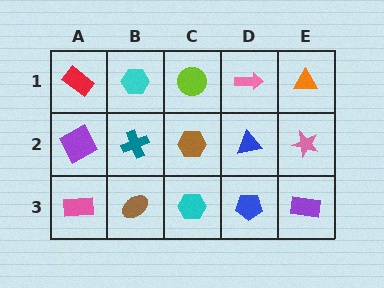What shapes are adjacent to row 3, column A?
A purple square (row 2, column A), a brown ellipse (row 3, column B).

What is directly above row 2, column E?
An orange triangle.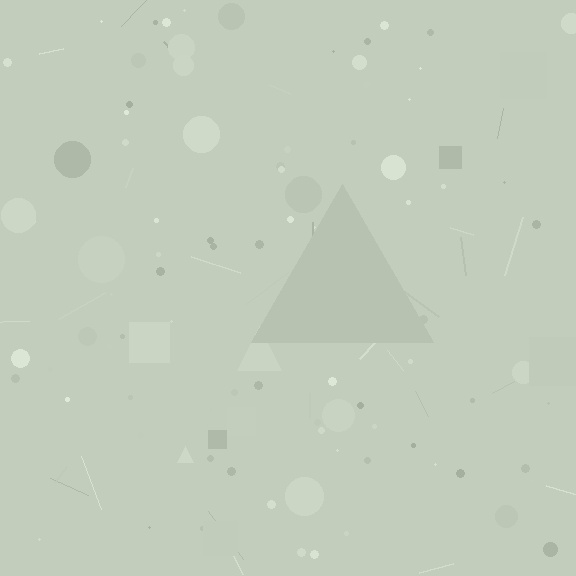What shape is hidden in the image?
A triangle is hidden in the image.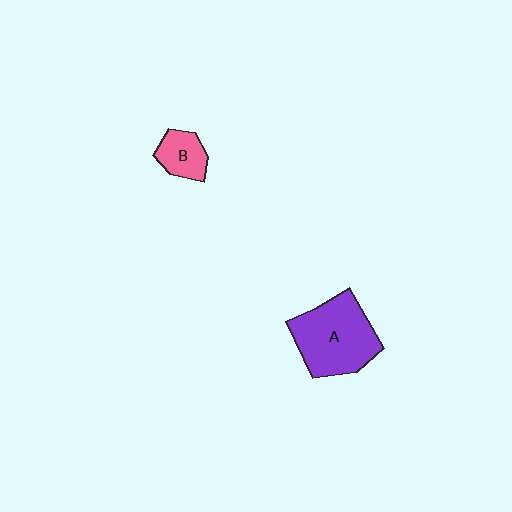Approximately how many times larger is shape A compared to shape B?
Approximately 2.6 times.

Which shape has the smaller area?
Shape B (pink).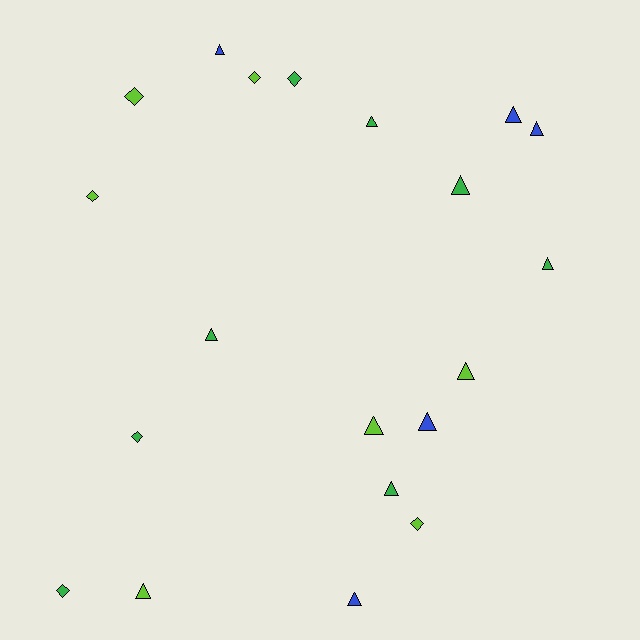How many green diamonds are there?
There are 3 green diamonds.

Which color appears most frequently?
Green, with 8 objects.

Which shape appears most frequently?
Triangle, with 13 objects.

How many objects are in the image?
There are 20 objects.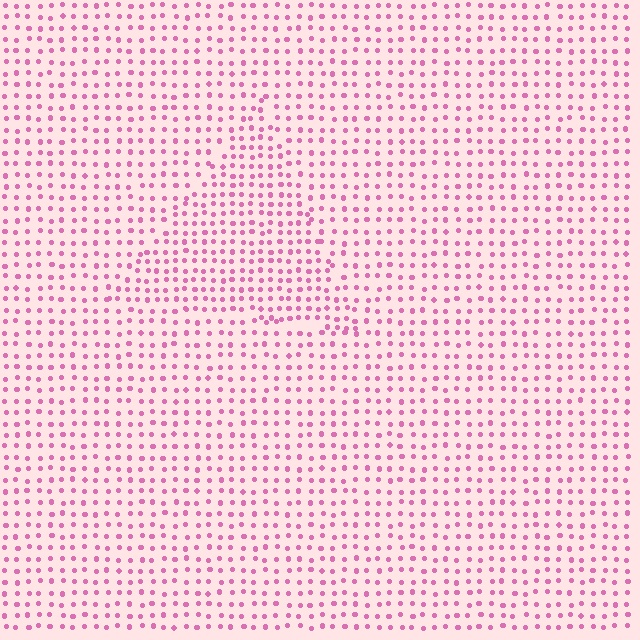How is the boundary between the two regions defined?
The boundary is defined by a change in element density (approximately 1.4x ratio). All elements are the same color, size, and shape.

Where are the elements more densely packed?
The elements are more densely packed inside the triangle boundary.